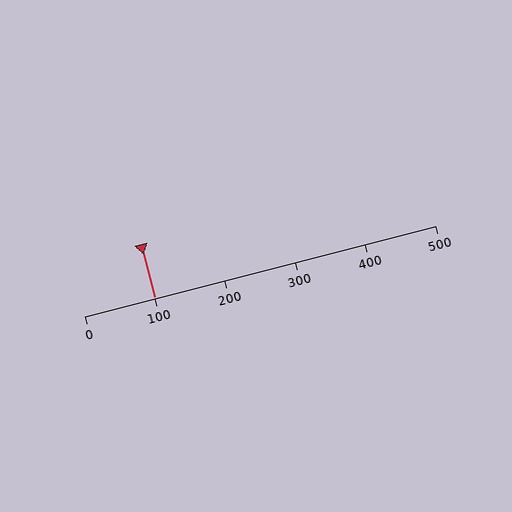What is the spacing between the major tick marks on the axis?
The major ticks are spaced 100 apart.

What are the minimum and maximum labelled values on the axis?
The axis runs from 0 to 500.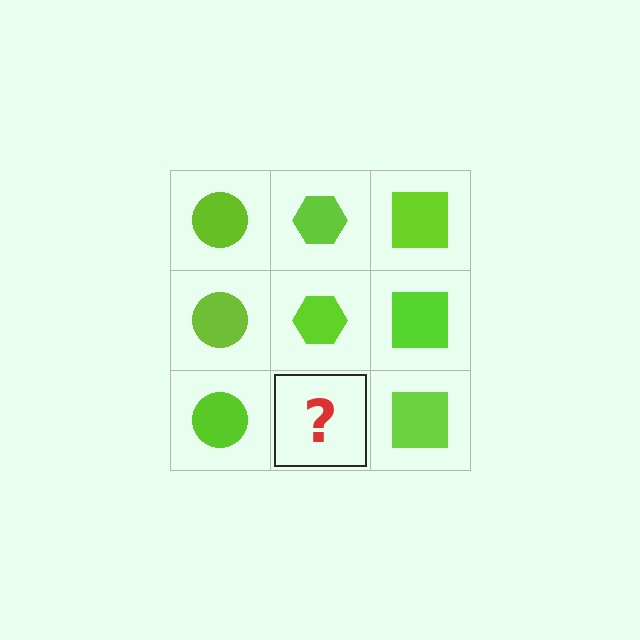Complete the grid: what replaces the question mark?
The question mark should be replaced with a lime hexagon.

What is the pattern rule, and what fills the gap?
The rule is that each column has a consistent shape. The gap should be filled with a lime hexagon.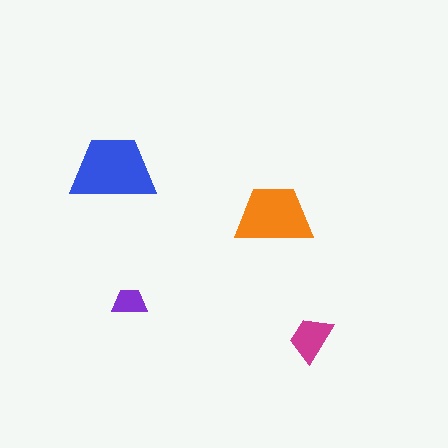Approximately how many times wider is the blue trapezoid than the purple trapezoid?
About 2.5 times wider.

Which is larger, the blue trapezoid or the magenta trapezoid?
The blue one.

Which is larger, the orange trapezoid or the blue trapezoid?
The blue one.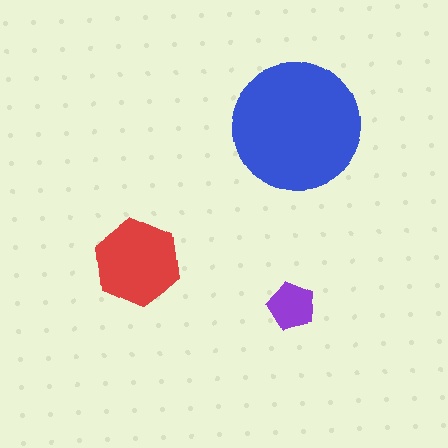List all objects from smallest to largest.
The purple pentagon, the red hexagon, the blue circle.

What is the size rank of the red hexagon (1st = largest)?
2nd.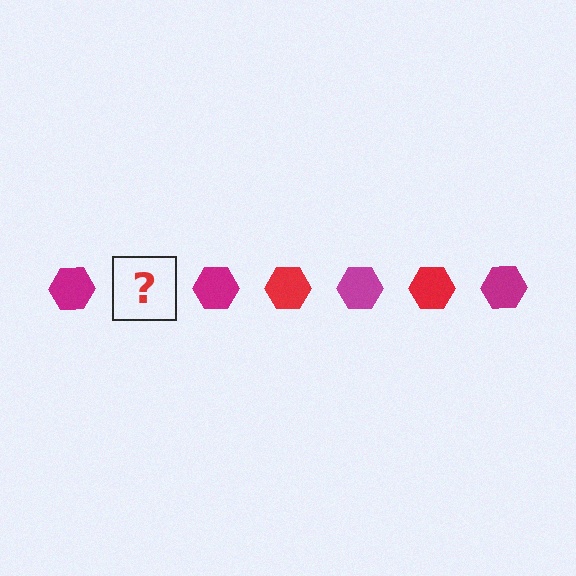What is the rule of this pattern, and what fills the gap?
The rule is that the pattern cycles through magenta, red hexagons. The gap should be filled with a red hexagon.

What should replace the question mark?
The question mark should be replaced with a red hexagon.